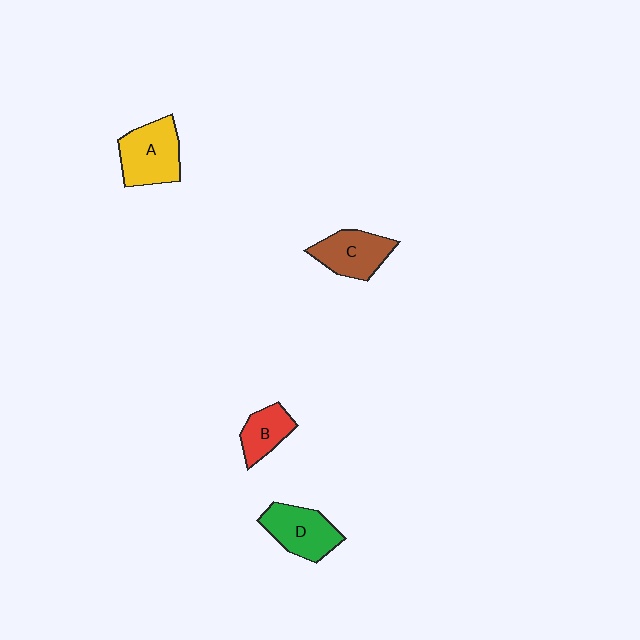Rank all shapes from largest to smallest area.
From largest to smallest: A (yellow), D (green), C (brown), B (red).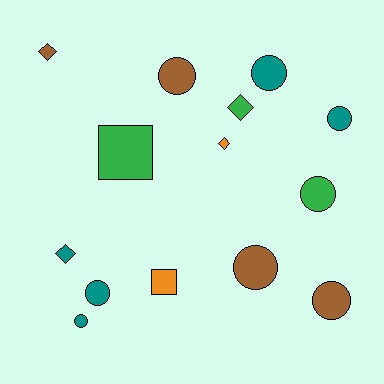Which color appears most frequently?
Teal, with 5 objects.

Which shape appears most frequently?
Circle, with 8 objects.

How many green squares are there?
There is 1 green square.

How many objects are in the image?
There are 14 objects.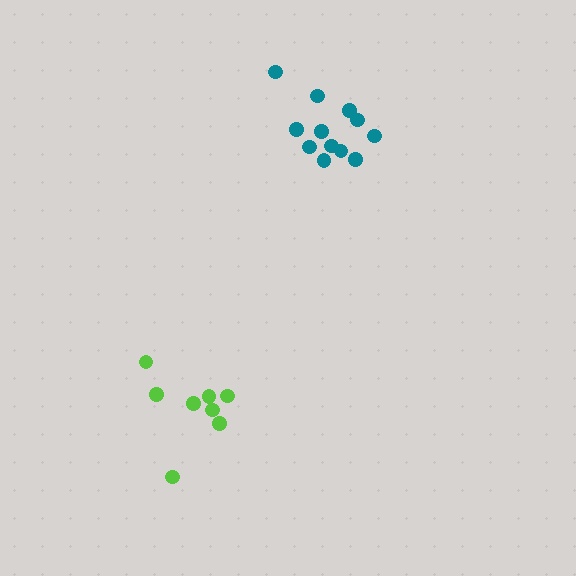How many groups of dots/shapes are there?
There are 2 groups.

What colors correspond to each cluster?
The clusters are colored: lime, teal.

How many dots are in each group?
Group 1: 8 dots, Group 2: 12 dots (20 total).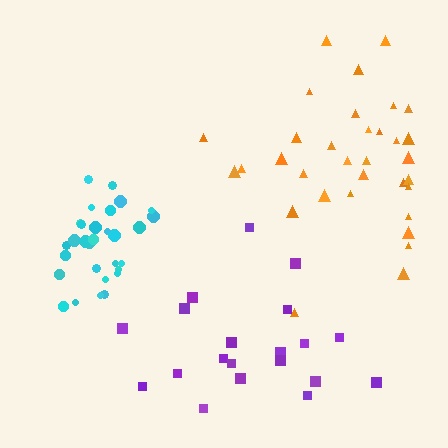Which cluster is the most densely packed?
Cyan.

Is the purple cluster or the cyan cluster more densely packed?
Cyan.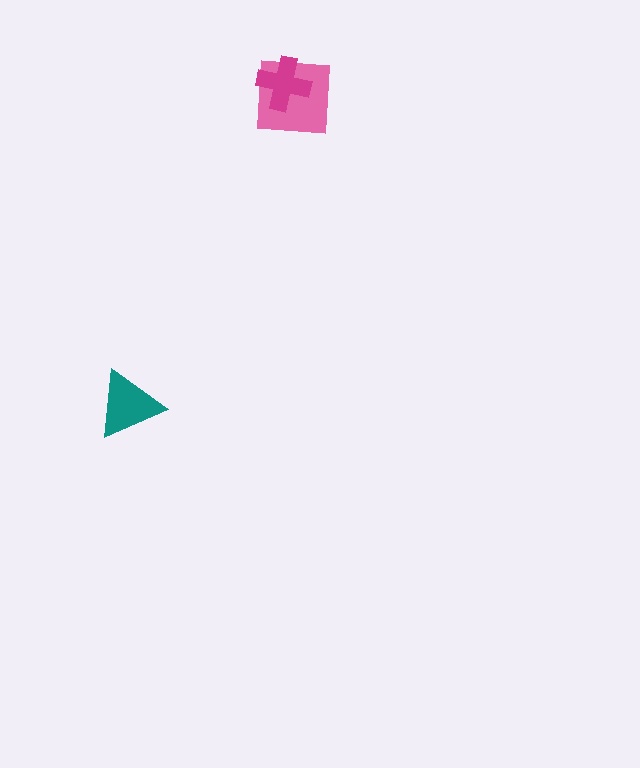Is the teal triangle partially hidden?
No, no other shape covers it.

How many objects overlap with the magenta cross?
1 object overlaps with the magenta cross.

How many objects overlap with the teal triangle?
0 objects overlap with the teal triangle.